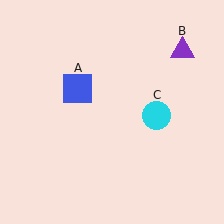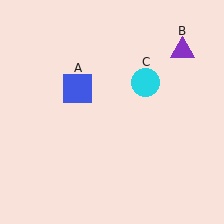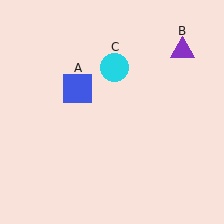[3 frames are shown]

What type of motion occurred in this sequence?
The cyan circle (object C) rotated counterclockwise around the center of the scene.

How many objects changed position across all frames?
1 object changed position: cyan circle (object C).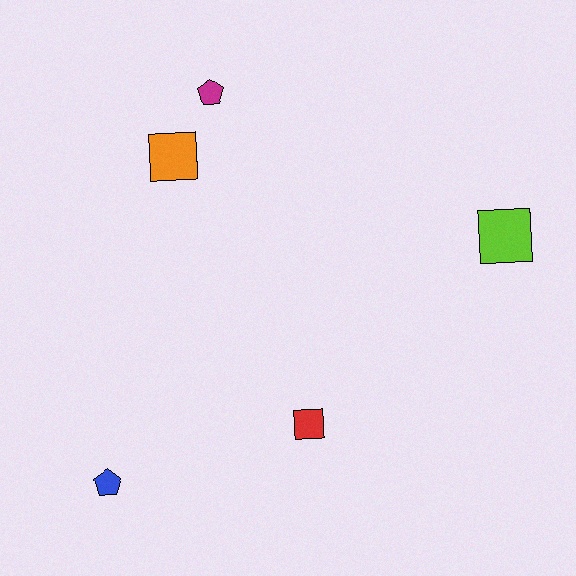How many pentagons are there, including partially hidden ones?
There are 2 pentagons.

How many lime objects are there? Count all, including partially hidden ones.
There is 1 lime object.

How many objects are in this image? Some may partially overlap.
There are 5 objects.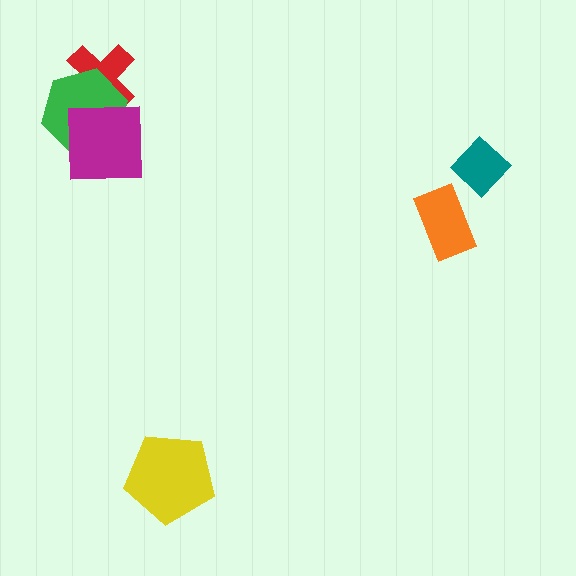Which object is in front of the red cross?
The green hexagon is in front of the red cross.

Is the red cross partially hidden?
Yes, it is partially covered by another shape.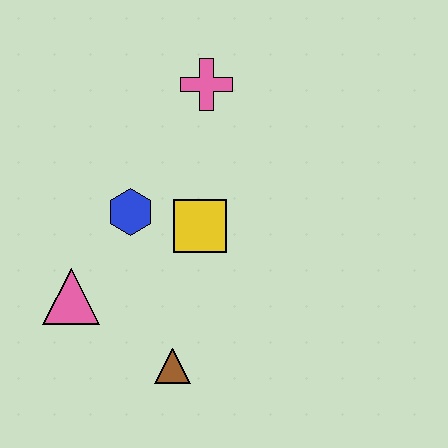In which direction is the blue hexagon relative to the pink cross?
The blue hexagon is below the pink cross.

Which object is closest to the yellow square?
The blue hexagon is closest to the yellow square.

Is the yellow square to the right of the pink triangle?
Yes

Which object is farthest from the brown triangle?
The pink cross is farthest from the brown triangle.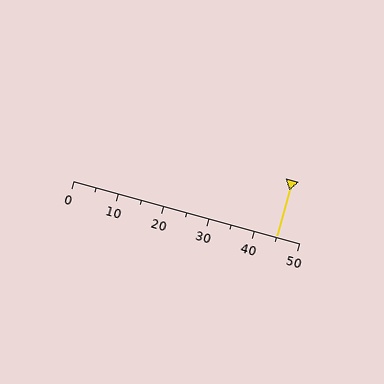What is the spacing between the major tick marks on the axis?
The major ticks are spaced 10 apart.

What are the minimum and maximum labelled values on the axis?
The axis runs from 0 to 50.